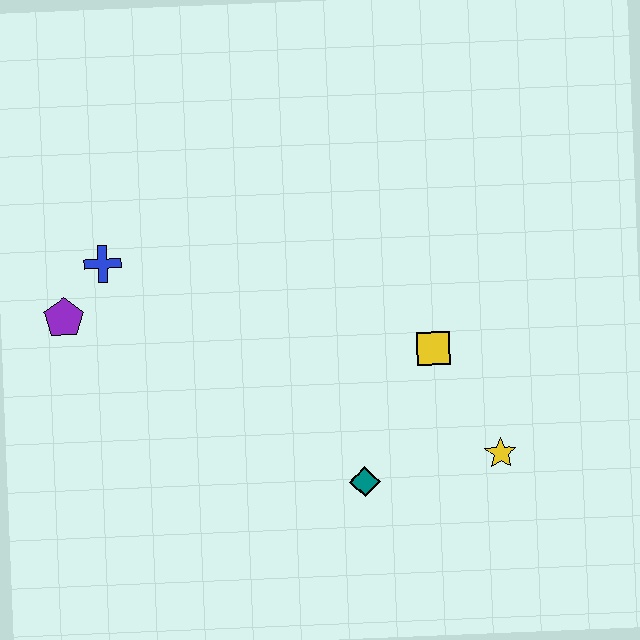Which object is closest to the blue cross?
The purple pentagon is closest to the blue cross.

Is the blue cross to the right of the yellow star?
No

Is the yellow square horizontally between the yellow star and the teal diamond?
Yes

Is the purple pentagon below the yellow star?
No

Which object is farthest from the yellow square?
The purple pentagon is farthest from the yellow square.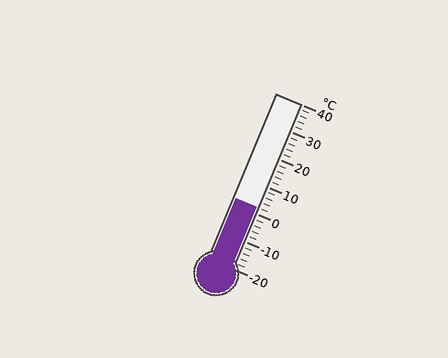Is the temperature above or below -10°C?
The temperature is above -10°C.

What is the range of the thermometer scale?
The thermometer scale ranges from -20°C to 40°C.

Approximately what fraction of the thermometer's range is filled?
The thermometer is filled to approximately 35% of its range.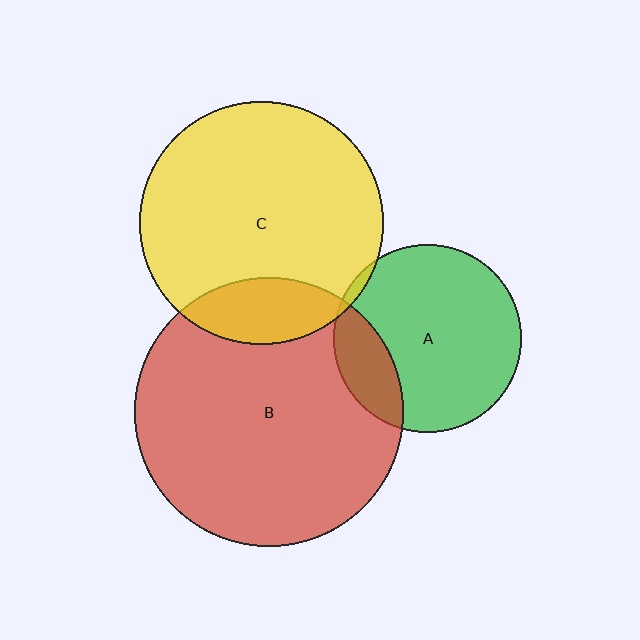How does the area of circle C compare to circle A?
Approximately 1.7 times.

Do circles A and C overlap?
Yes.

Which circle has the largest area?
Circle B (red).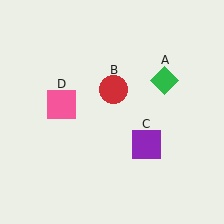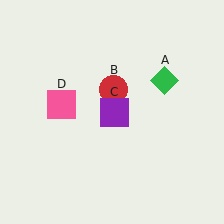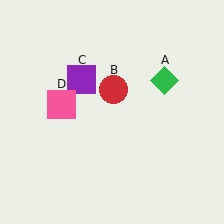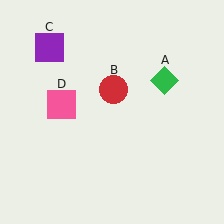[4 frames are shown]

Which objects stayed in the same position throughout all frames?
Green diamond (object A) and red circle (object B) and pink square (object D) remained stationary.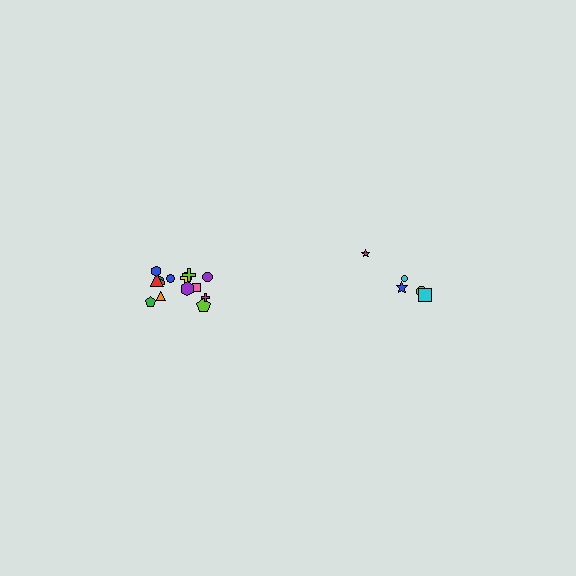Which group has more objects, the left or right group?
The left group.